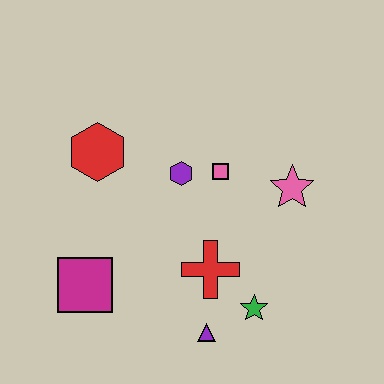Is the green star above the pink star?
No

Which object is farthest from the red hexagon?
The green star is farthest from the red hexagon.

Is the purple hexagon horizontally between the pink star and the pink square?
No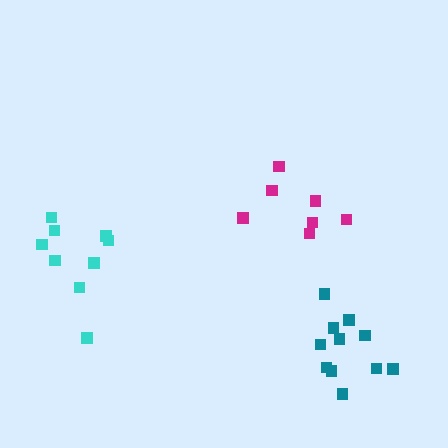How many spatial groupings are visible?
There are 3 spatial groupings.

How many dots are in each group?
Group 1: 7 dots, Group 2: 11 dots, Group 3: 9 dots (27 total).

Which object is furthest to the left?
The cyan cluster is leftmost.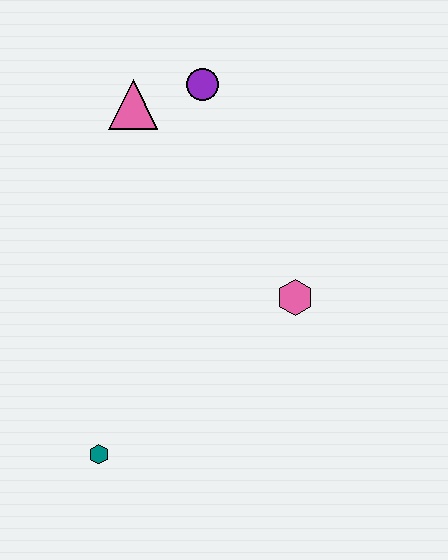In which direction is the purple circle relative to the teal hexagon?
The purple circle is above the teal hexagon.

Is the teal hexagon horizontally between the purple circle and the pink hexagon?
No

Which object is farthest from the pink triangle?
The teal hexagon is farthest from the pink triangle.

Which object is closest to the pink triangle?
The purple circle is closest to the pink triangle.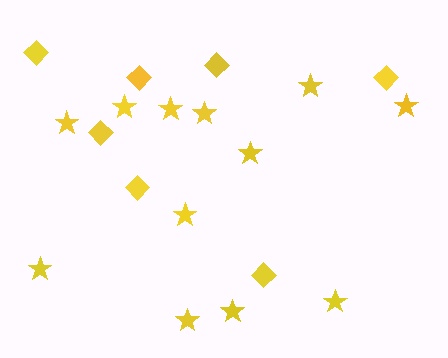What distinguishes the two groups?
There are 2 groups: one group of diamonds (7) and one group of stars (12).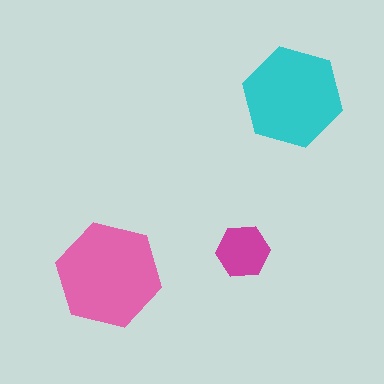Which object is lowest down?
The pink hexagon is bottommost.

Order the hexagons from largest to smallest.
the pink one, the cyan one, the magenta one.